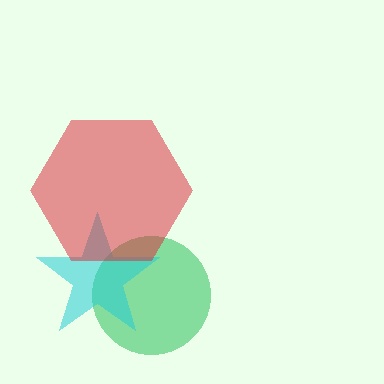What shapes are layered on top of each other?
The layered shapes are: a green circle, a cyan star, a red hexagon.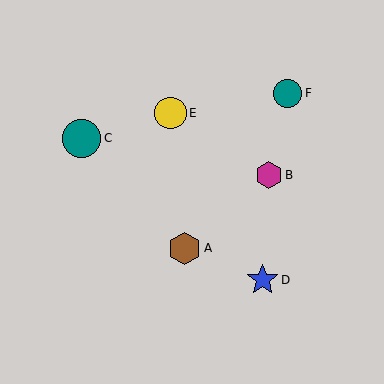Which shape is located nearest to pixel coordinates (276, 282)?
The blue star (labeled D) at (263, 280) is nearest to that location.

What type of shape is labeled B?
Shape B is a magenta hexagon.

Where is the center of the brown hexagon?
The center of the brown hexagon is at (184, 248).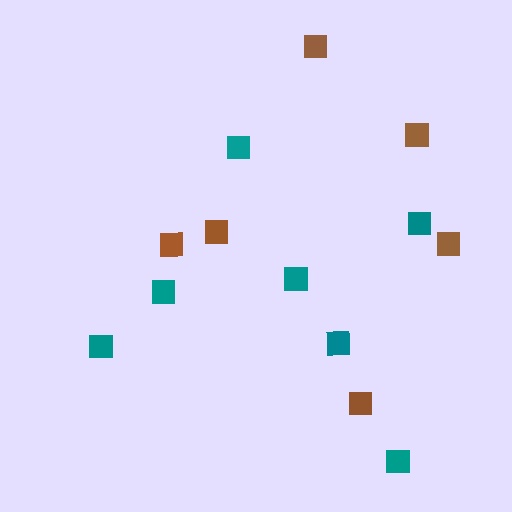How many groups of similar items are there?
There are 2 groups: one group of brown squares (6) and one group of teal squares (7).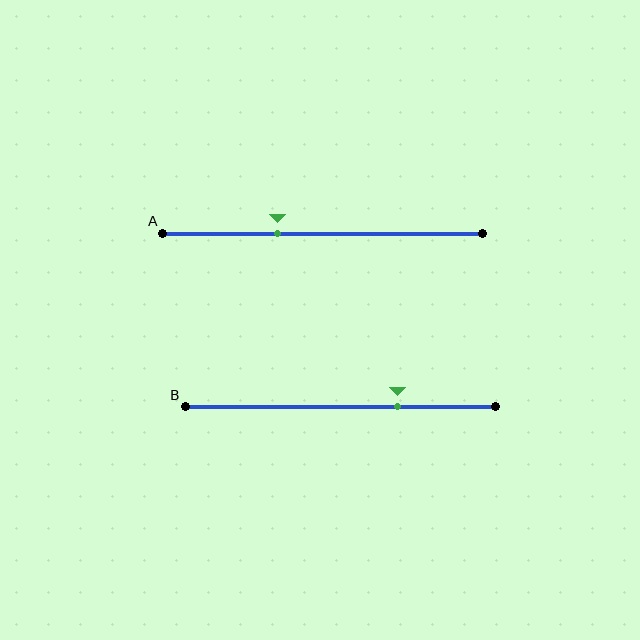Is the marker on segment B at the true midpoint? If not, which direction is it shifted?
No, the marker on segment B is shifted to the right by about 18% of the segment length.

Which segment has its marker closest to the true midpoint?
Segment A has its marker closest to the true midpoint.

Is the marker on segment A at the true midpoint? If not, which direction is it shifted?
No, the marker on segment A is shifted to the left by about 14% of the segment length.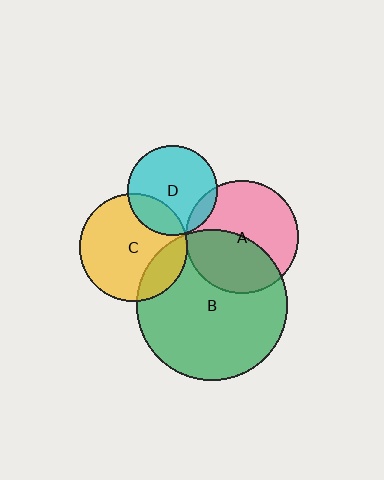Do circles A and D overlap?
Yes.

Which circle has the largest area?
Circle B (green).